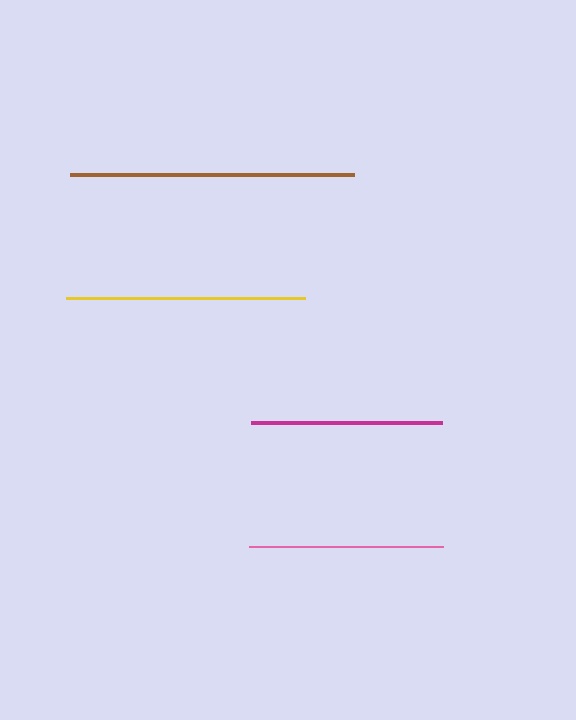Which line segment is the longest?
The brown line is the longest at approximately 284 pixels.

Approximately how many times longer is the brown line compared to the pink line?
The brown line is approximately 1.5 times the length of the pink line.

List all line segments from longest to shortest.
From longest to shortest: brown, yellow, pink, magenta.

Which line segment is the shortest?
The magenta line is the shortest at approximately 191 pixels.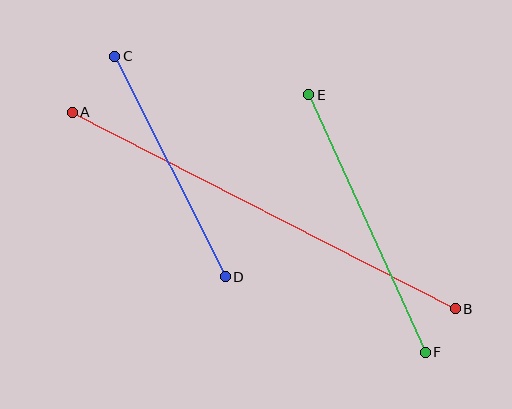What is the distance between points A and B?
The distance is approximately 431 pixels.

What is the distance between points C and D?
The distance is approximately 246 pixels.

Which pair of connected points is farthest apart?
Points A and B are farthest apart.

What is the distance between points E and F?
The distance is approximately 283 pixels.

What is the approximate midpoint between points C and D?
The midpoint is at approximately (170, 167) pixels.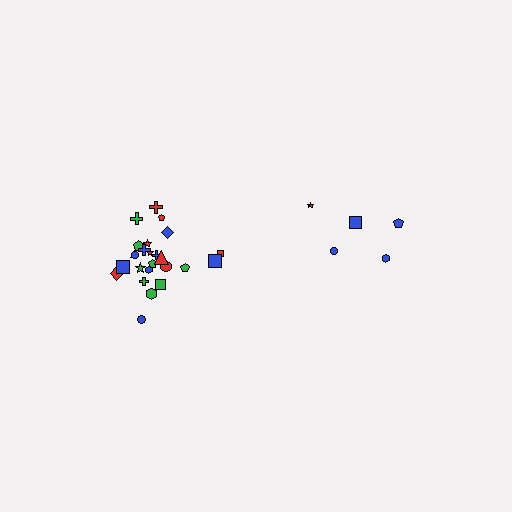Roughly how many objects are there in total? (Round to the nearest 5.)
Roughly 30 objects in total.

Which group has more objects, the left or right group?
The left group.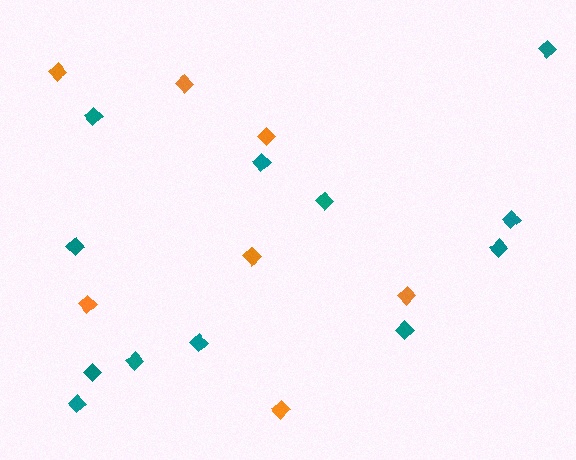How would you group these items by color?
There are 2 groups: one group of orange diamonds (7) and one group of teal diamonds (12).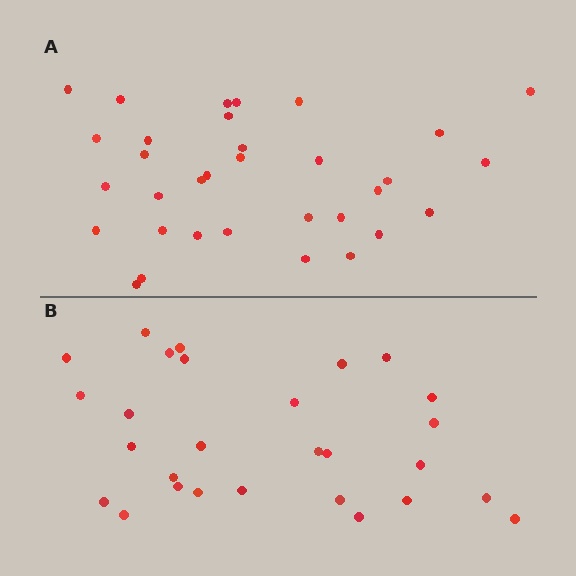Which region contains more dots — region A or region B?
Region A (the top region) has more dots.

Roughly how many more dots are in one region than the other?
Region A has about 5 more dots than region B.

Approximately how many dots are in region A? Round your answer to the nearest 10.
About 30 dots. (The exact count is 33, which rounds to 30.)